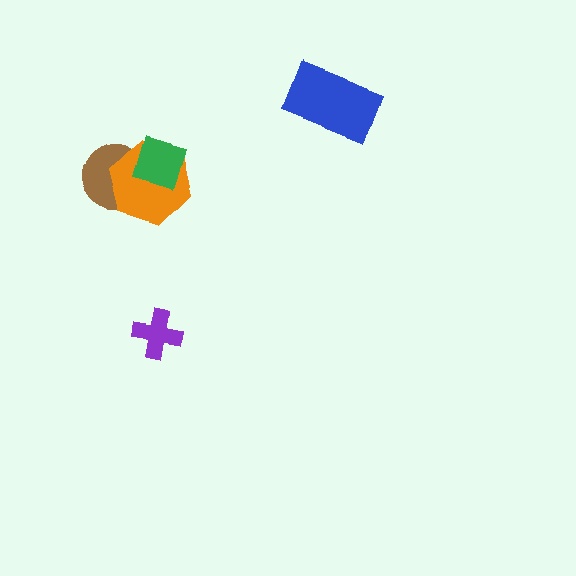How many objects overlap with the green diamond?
2 objects overlap with the green diamond.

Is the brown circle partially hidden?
Yes, it is partially covered by another shape.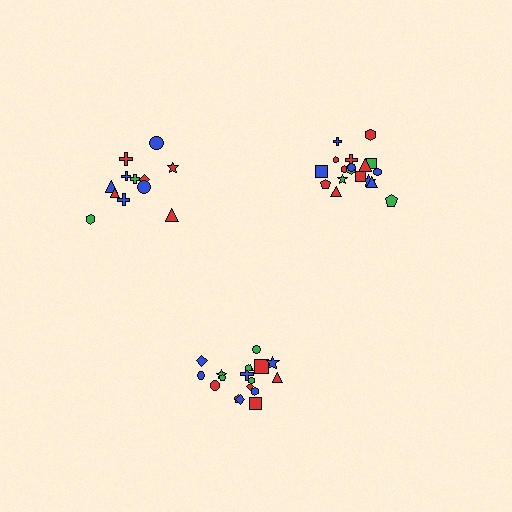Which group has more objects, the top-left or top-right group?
The top-right group.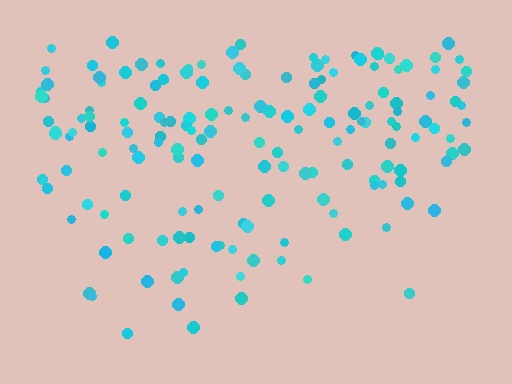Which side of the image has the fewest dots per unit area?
The bottom.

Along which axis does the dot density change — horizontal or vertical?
Vertical.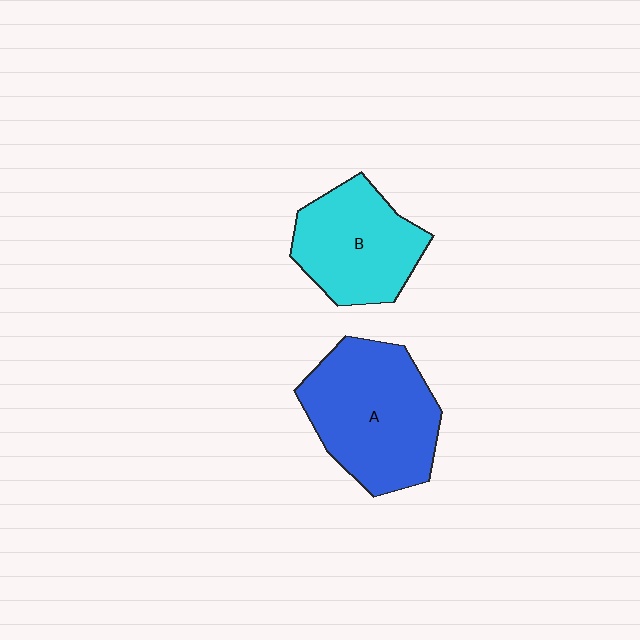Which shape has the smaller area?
Shape B (cyan).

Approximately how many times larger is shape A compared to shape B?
Approximately 1.3 times.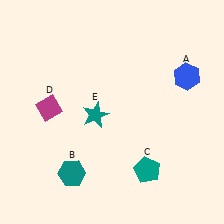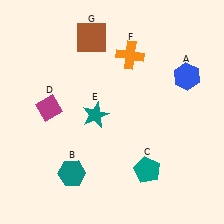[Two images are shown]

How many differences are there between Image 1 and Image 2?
There are 2 differences between the two images.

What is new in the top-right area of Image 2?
An orange cross (F) was added in the top-right area of Image 2.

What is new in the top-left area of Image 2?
A brown square (G) was added in the top-left area of Image 2.